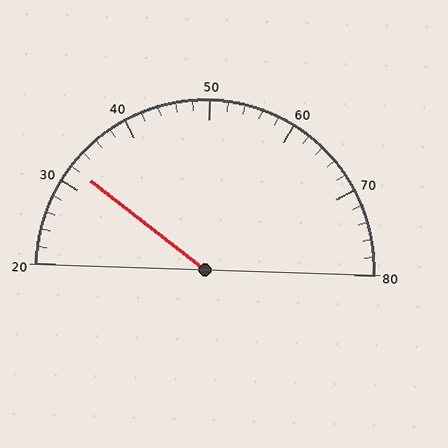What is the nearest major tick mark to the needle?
The nearest major tick mark is 30.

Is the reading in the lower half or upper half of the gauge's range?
The reading is in the lower half of the range (20 to 80).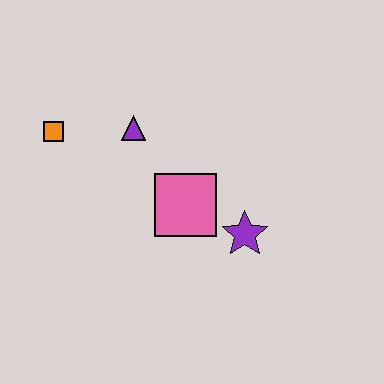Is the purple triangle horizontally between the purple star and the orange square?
Yes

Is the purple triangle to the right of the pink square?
No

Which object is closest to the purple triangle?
The orange square is closest to the purple triangle.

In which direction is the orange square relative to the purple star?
The orange square is to the left of the purple star.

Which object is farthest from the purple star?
The orange square is farthest from the purple star.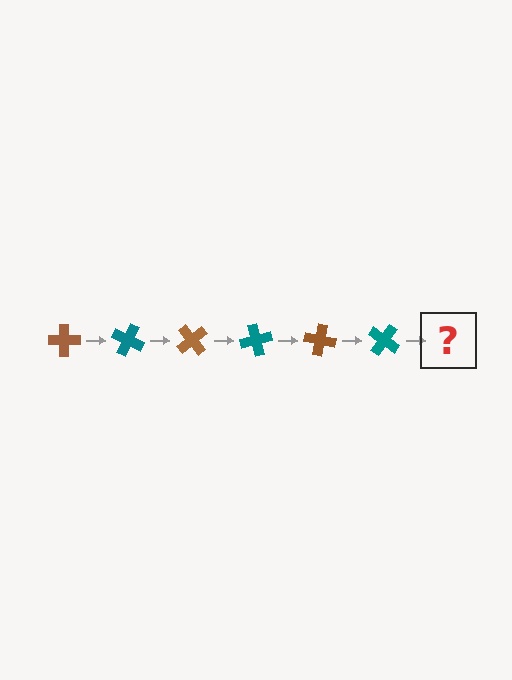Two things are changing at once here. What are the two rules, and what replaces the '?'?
The two rules are that it rotates 25 degrees each step and the color cycles through brown and teal. The '?' should be a brown cross, rotated 150 degrees from the start.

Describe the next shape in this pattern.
It should be a brown cross, rotated 150 degrees from the start.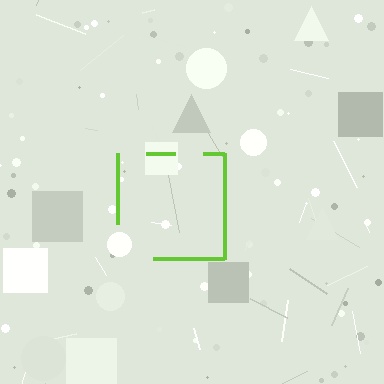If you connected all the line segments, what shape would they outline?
They would outline a square.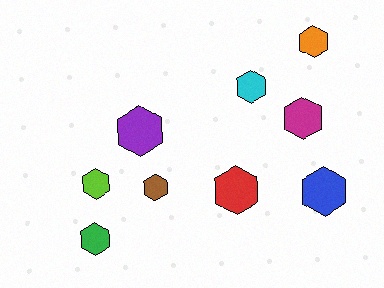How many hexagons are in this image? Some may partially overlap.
There are 9 hexagons.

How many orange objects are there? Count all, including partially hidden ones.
There is 1 orange object.